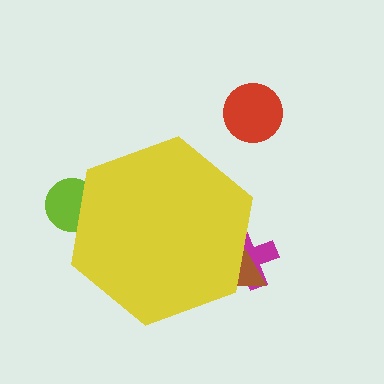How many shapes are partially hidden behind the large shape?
3 shapes are partially hidden.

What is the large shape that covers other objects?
A yellow hexagon.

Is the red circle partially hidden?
No, the red circle is fully visible.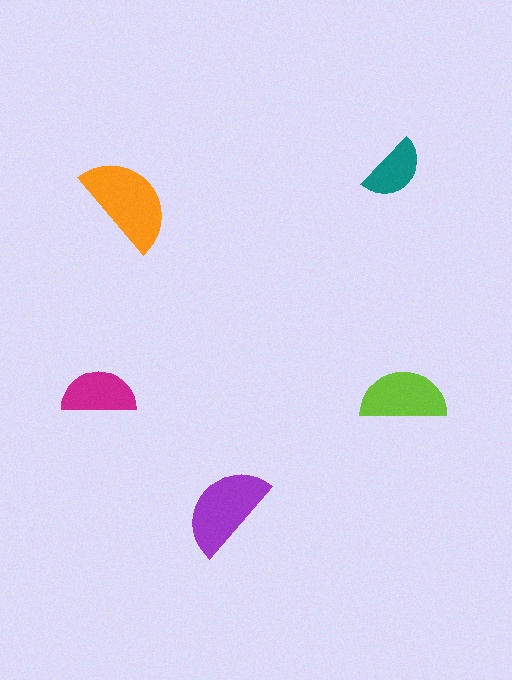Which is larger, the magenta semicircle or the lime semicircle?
The lime one.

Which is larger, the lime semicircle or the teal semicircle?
The lime one.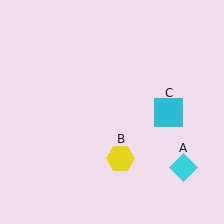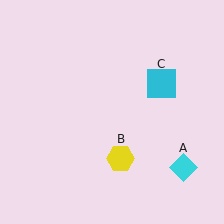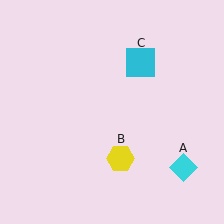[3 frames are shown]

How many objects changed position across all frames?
1 object changed position: cyan square (object C).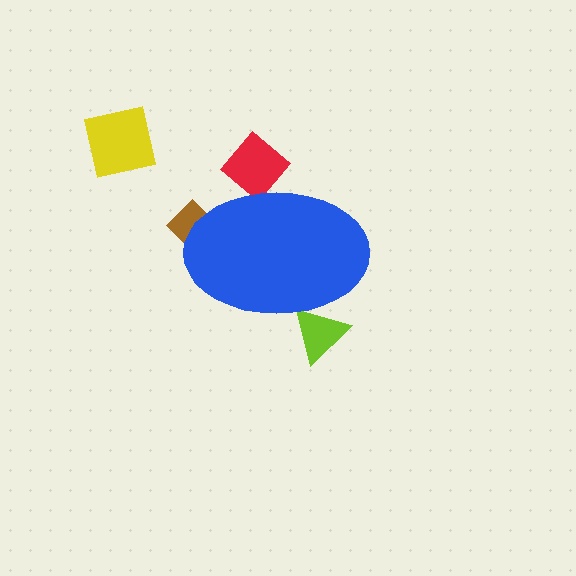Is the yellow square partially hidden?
No, the yellow square is fully visible.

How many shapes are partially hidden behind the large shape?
3 shapes are partially hidden.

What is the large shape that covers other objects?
A blue ellipse.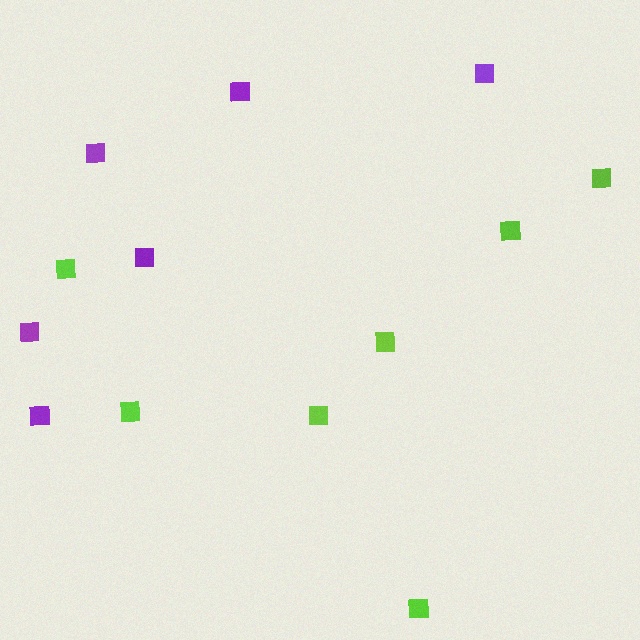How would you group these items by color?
There are 2 groups: one group of lime squares (7) and one group of purple squares (6).